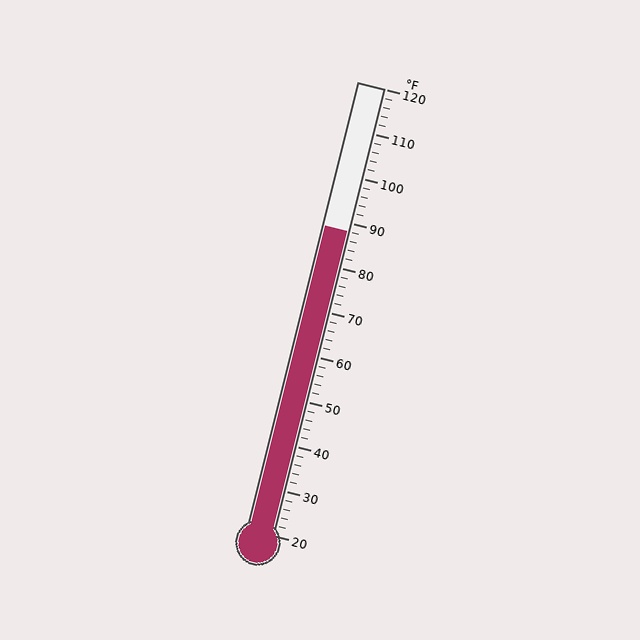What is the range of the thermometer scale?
The thermometer scale ranges from 20°F to 120°F.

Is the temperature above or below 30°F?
The temperature is above 30°F.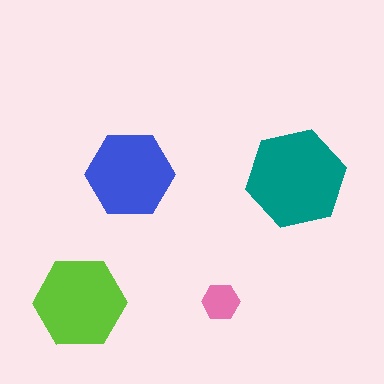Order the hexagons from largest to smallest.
the teal one, the lime one, the blue one, the pink one.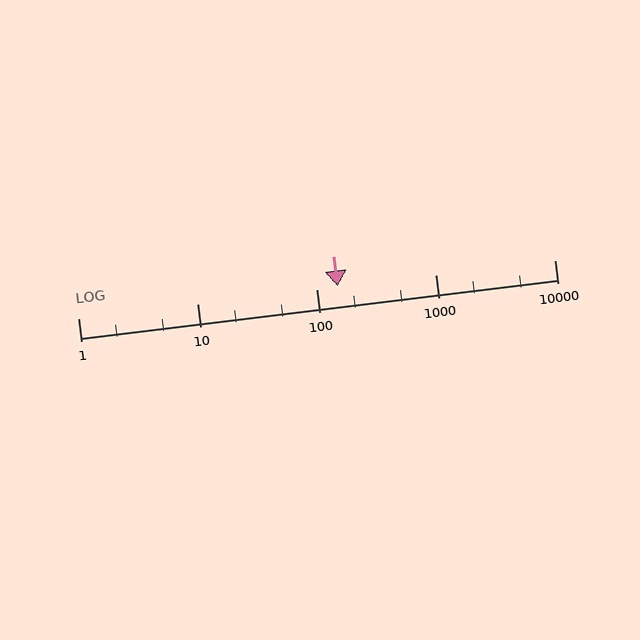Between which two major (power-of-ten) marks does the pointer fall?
The pointer is between 100 and 1000.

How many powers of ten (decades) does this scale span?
The scale spans 4 decades, from 1 to 10000.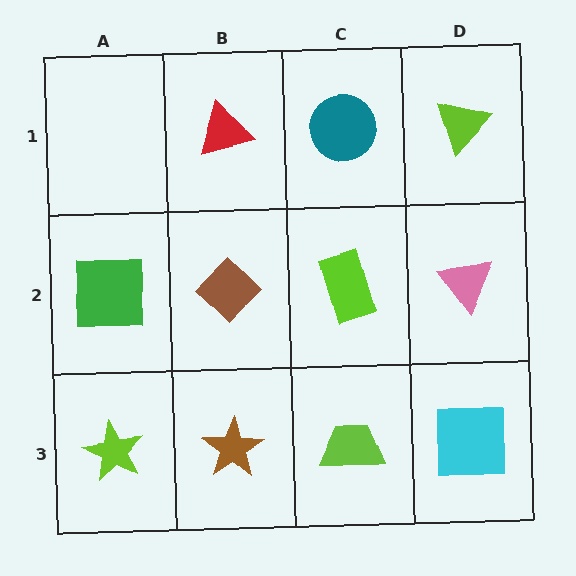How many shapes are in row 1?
3 shapes.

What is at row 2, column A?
A green square.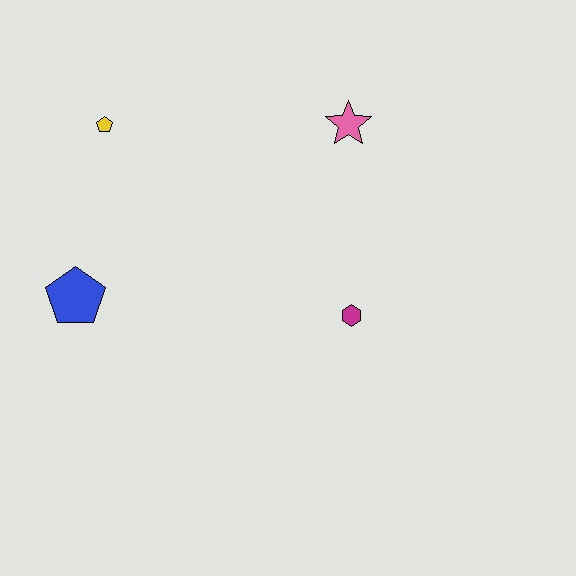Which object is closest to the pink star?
The magenta hexagon is closest to the pink star.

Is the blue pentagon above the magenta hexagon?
Yes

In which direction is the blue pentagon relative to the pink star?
The blue pentagon is to the left of the pink star.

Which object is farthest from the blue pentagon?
The pink star is farthest from the blue pentagon.